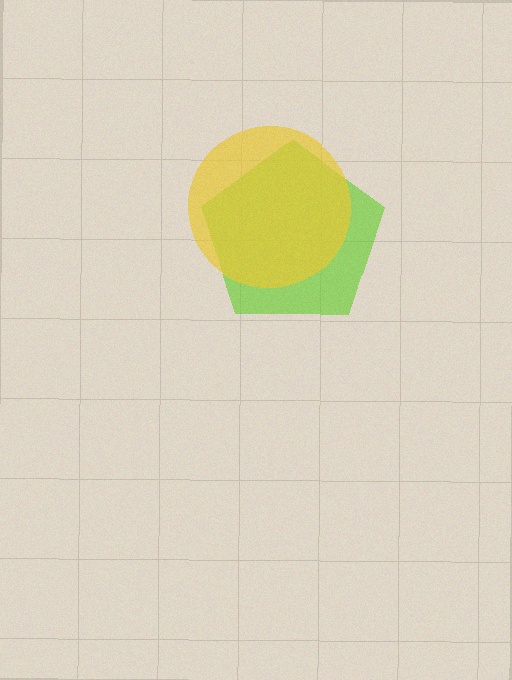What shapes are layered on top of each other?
The layered shapes are: a lime pentagon, a yellow circle.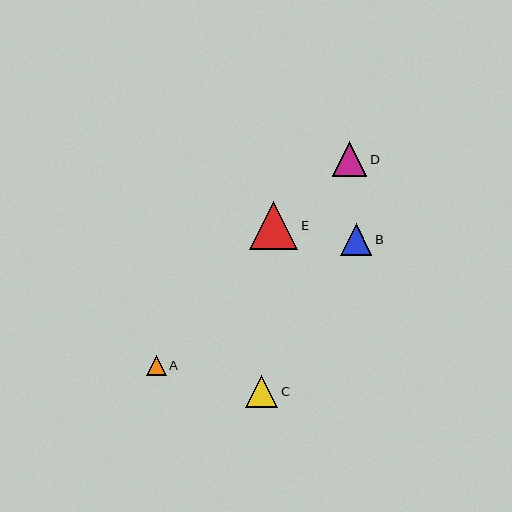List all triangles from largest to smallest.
From largest to smallest: E, D, C, B, A.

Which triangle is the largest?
Triangle E is the largest with a size of approximately 48 pixels.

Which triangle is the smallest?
Triangle A is the smallest with a size of approximately 20 pixels.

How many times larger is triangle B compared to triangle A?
Triangle B is approximately 1.6 times the size of triangle A.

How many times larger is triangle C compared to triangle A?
Triangle C is approximately 1.6 times the size of triangle A.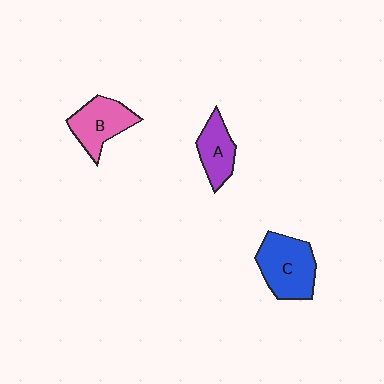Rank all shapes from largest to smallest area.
From largest to smallest: C (blue), B (pink), A (purple).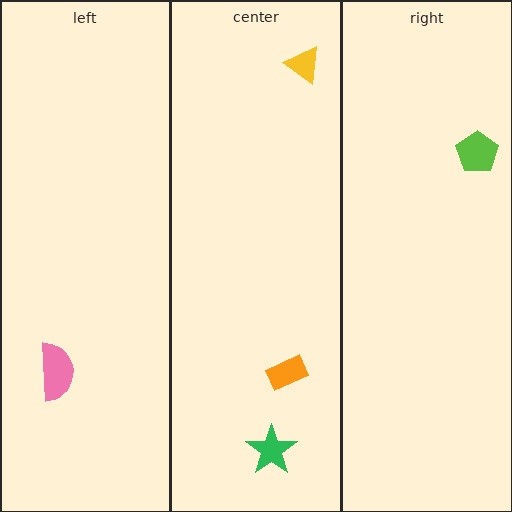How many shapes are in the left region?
1.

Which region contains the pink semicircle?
The left region.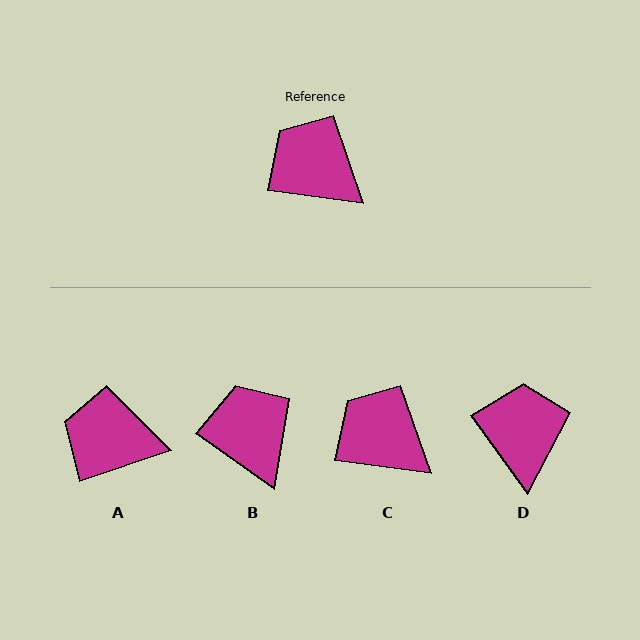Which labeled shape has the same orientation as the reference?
C.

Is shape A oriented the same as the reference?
No, it is off by about 26 degrees.